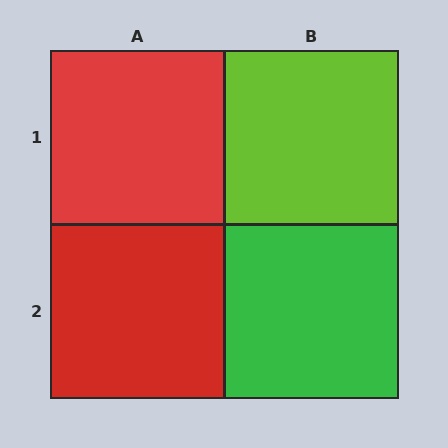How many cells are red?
2 cells are red.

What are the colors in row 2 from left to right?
Red, green.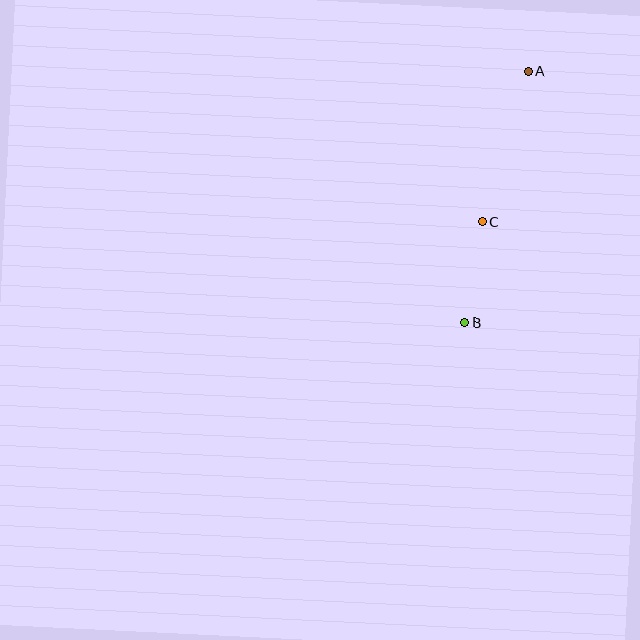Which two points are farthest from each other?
Points A and B are farthest from each other.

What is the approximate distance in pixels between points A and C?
The distance between A and C is approximately 157 pixels.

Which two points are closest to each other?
Points B and C are closest to each other.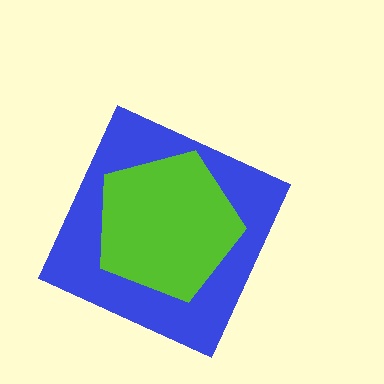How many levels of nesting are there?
2.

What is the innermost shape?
The lime pentagon.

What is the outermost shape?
The blue diamond.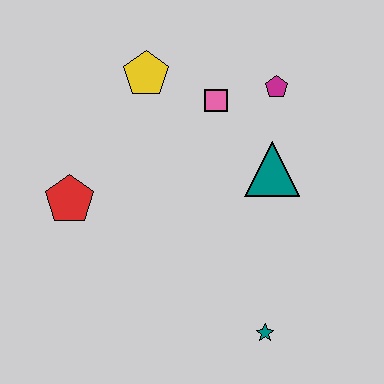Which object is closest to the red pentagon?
The yellow pentagon is closest to the red pentagon.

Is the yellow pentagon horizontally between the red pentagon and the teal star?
Yes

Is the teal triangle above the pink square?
No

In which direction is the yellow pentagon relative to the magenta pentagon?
The yellow pentagon is to the left of the magenta pentagon.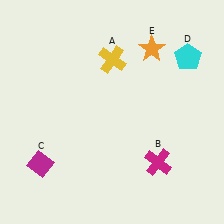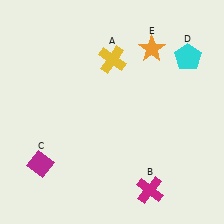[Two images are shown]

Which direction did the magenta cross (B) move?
The magenta cross (B) moved down.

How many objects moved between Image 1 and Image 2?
1 object moved between the two images.